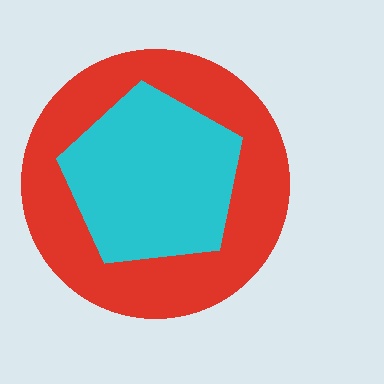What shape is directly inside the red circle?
The cyan pentagon.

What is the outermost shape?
The red circle.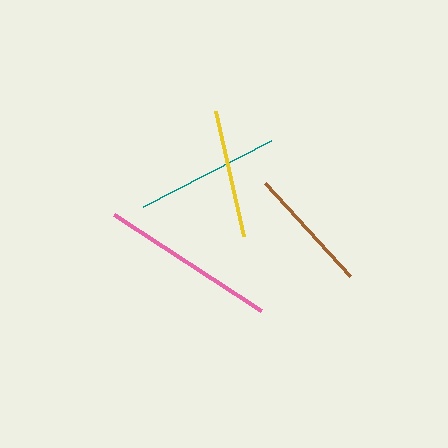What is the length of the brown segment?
The brown segment is approximately 126 pixels long.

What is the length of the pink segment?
The pink segment is approximately 176 pixels long.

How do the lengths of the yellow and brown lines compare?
The yellow and brown lines are approximately the same length.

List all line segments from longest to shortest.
From longest to shortest: pink, teal, yellow, brown.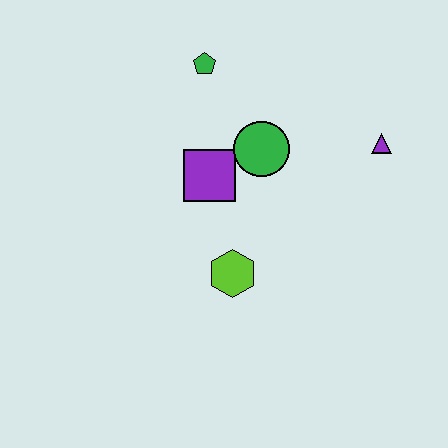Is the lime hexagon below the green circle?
Yes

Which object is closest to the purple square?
The green circle is closest to the purple square.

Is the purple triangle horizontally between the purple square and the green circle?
No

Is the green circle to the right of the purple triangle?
No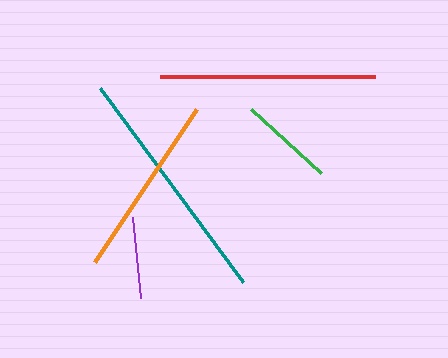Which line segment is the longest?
The teal line is the longest at approximately 241 pixels.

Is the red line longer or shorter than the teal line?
The teal line is longer than the red line.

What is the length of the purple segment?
The purple segment is approximately 81 pixels long.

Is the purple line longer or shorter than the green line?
The green line is longer than the purple line.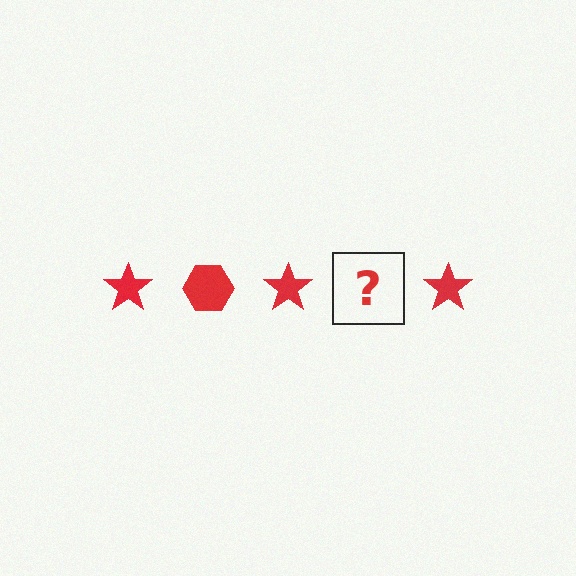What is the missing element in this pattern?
The missing element is a red hexagon.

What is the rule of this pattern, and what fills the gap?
The rule is that the pattern cycles through star, hexagon shapes in red. The gap should be filled with a red hexagon.